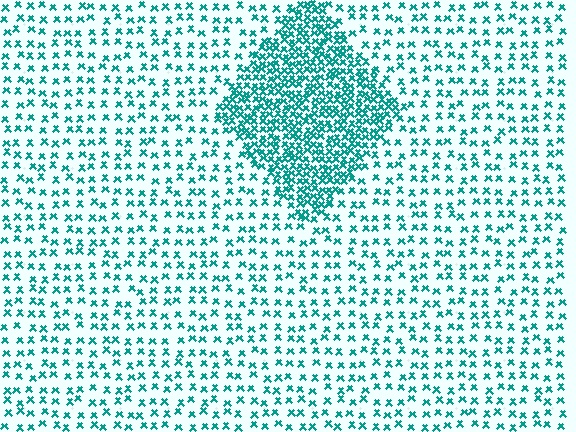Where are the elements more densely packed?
The elements are more densely packed inside the diamond boundary.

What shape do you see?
I see a diamond.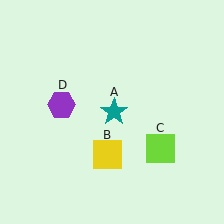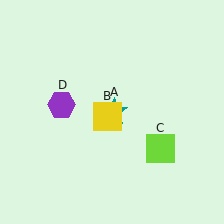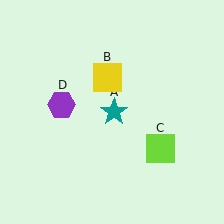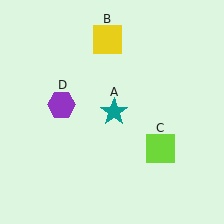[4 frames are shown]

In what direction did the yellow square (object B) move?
The yellow square (object B) moved up.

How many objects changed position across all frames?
1 object changed position: yellow square (object B).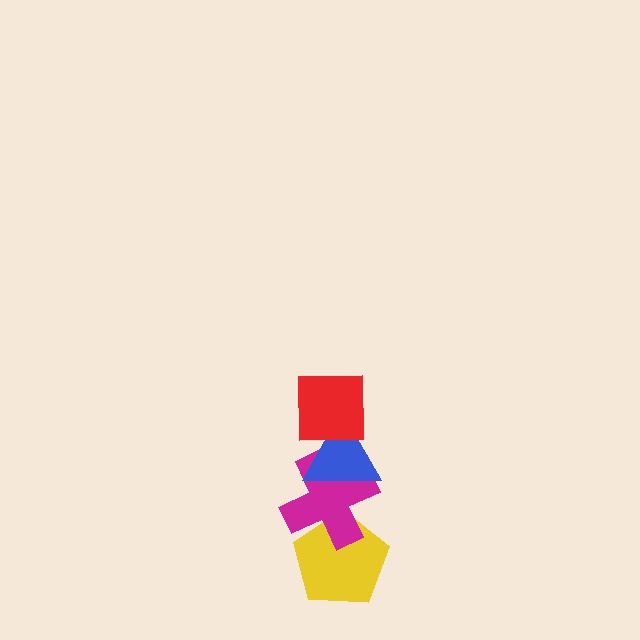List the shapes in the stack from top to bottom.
From top to bottom: the red square, the blue triangle, the magenta cross, the yellow pentagon.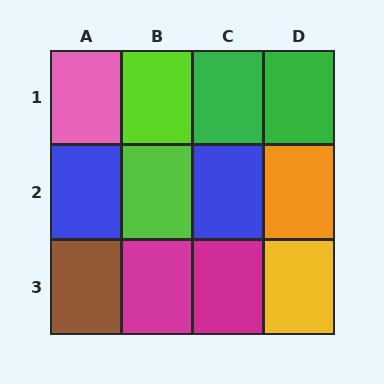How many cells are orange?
1 cell is orange.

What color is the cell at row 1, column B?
Lime.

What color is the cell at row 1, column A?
Pink.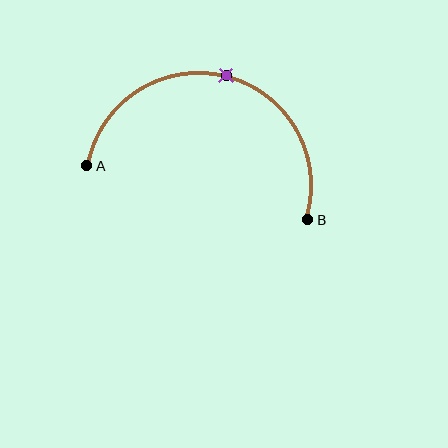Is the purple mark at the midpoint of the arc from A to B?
Yes. The purple mark lies on the arc at equal arc-length from both A and B — it is the arc midpoint.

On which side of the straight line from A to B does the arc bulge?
The arc bulges above the straight line connecting A and B.